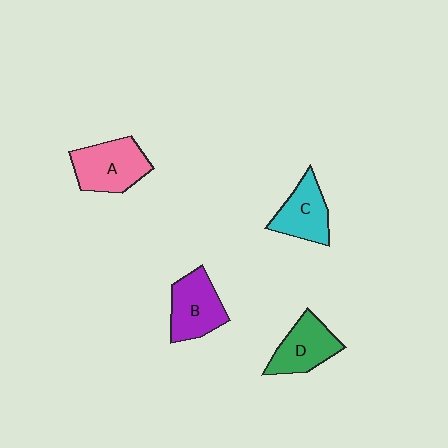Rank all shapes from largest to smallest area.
From largest to smallest: A (pink), B (purple), D (green), C (cyan).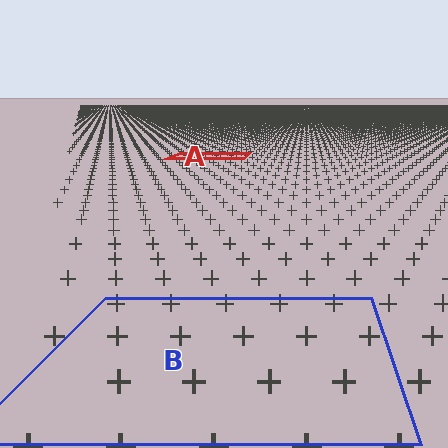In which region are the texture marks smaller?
The texture marks are smaller in region A, because it is farther away.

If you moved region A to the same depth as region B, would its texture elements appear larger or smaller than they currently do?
They would appear larger. At a closer depth, the same texture elements are projected at a bigger on-screen size.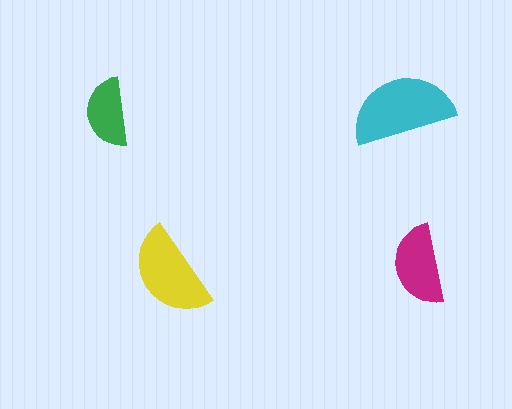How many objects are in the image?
There are 4 objects in the image.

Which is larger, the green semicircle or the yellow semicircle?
The yellow one.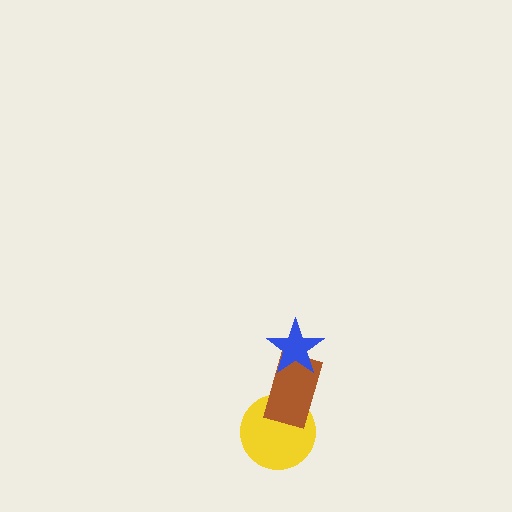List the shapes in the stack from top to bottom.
From top to bottom: the blue star, the brown rectangle, the yellow circle.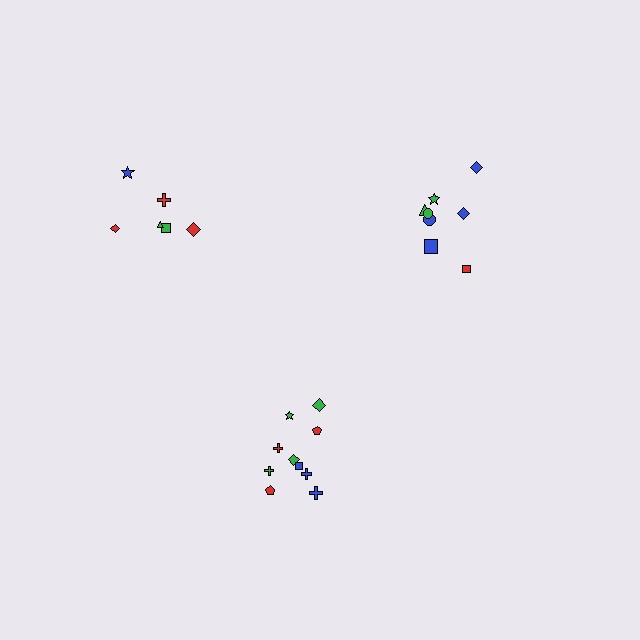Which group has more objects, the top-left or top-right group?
The top-right group.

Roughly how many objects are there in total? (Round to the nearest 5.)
Roughly 25 objects in total.